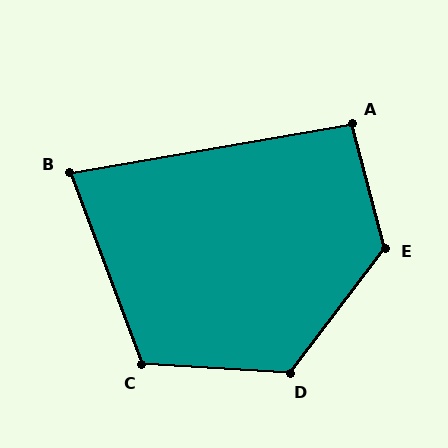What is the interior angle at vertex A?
Approximately 95 degrees (approximately right).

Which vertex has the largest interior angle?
E, at approximately 128 degrees.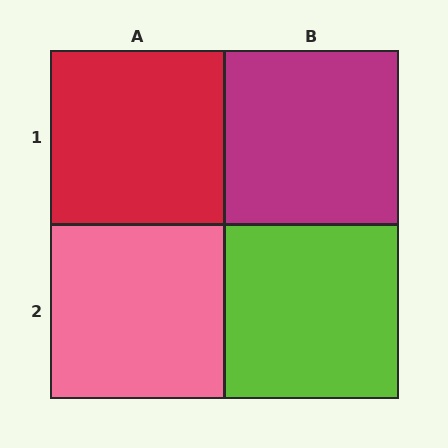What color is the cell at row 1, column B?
Magenta.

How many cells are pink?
1 cell is pink.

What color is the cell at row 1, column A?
Red.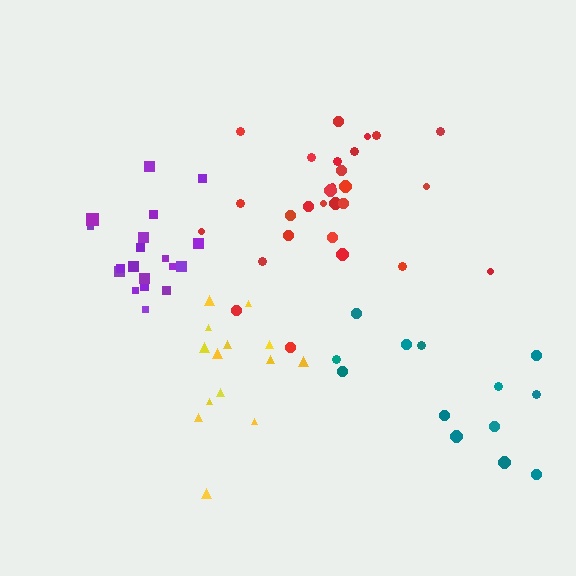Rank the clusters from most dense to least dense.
purple, yellow, red, teal.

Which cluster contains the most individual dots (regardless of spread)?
Red (28).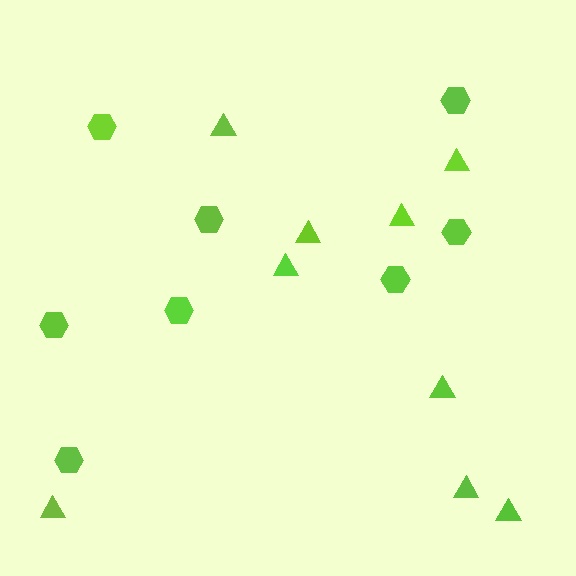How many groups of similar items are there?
There are 2 groups: one group of triangles (9) and one group of hexagons (8).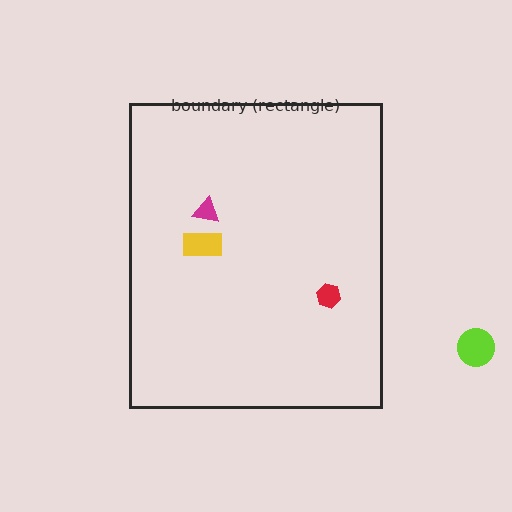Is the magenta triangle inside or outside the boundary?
Inside.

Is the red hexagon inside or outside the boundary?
Inside.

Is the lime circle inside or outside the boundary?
Outside.